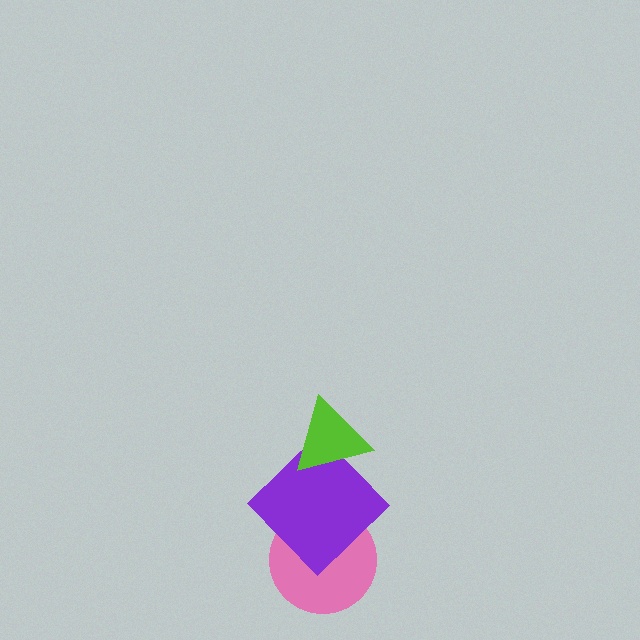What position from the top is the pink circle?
The pink circle is 3rd from the top.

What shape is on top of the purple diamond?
The lime triangle is on top of the purple diamond.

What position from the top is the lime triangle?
The lime triangle is 1st from the top.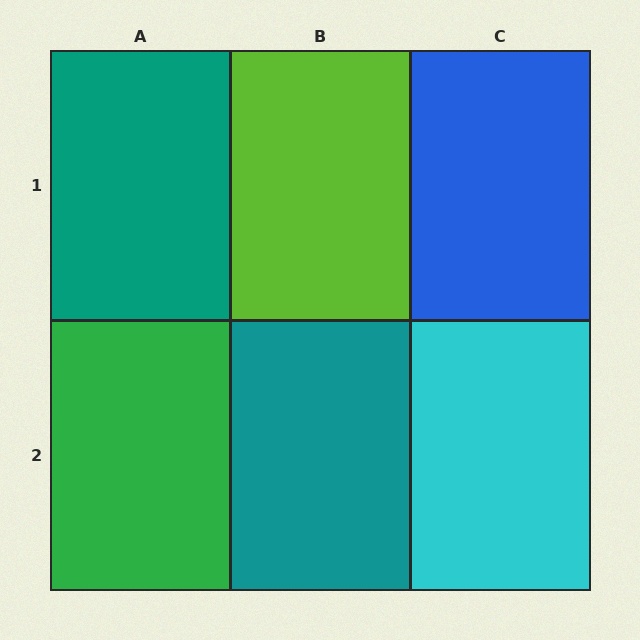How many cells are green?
1 cell is green.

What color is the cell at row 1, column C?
Blue.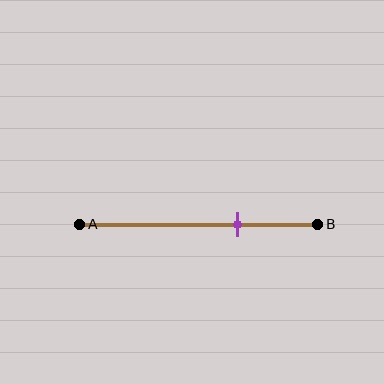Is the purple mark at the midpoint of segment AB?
No, the mark is at about 65% from A, not at the 50% midpoint.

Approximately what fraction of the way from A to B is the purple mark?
The purple mark is approximately 65% of the way from A to B.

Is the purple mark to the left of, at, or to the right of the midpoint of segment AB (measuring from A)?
The purple mark is to the right of the midpoint of segment AB.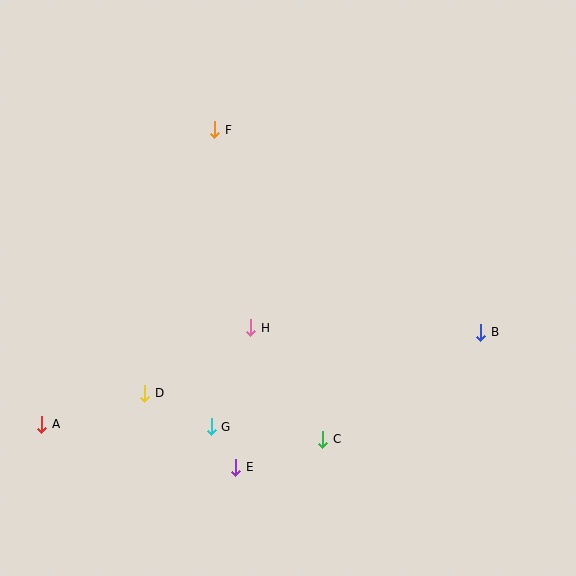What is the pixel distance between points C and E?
The distance between C and E is 91 pixels.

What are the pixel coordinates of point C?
Point C is at (323, 439).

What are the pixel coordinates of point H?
Point H is at (251, 328).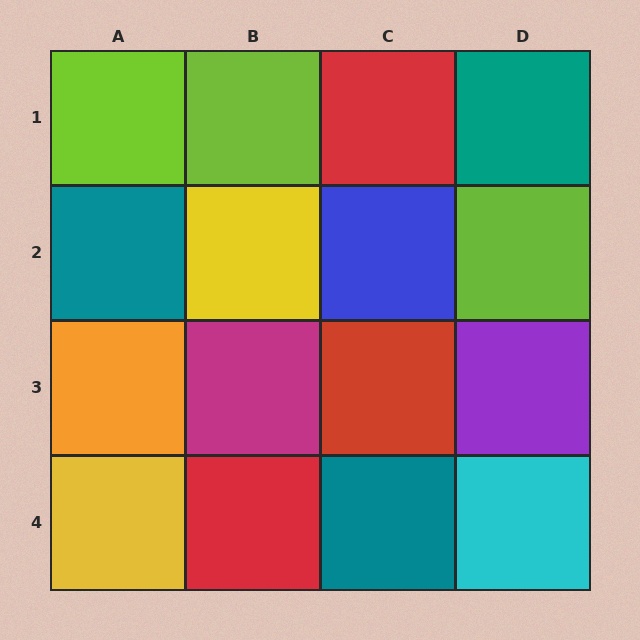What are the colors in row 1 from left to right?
Lime, lime, red, teal.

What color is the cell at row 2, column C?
Blue.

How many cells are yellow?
2 cells are yellow.